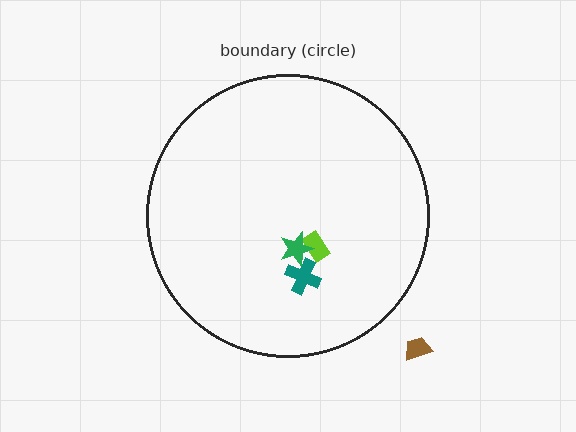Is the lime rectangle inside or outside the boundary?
Inside.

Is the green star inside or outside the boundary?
Inside.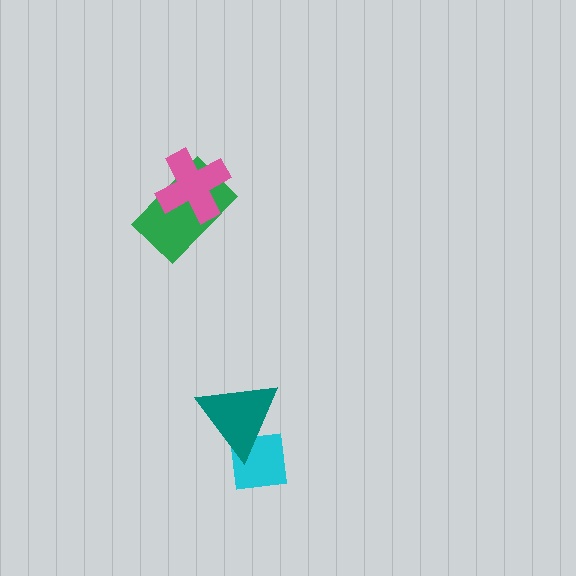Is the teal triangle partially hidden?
No, no other shape covers it.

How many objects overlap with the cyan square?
1 object overlaps with the cyan square.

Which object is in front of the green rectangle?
The pink cross is in front of the green rectangle.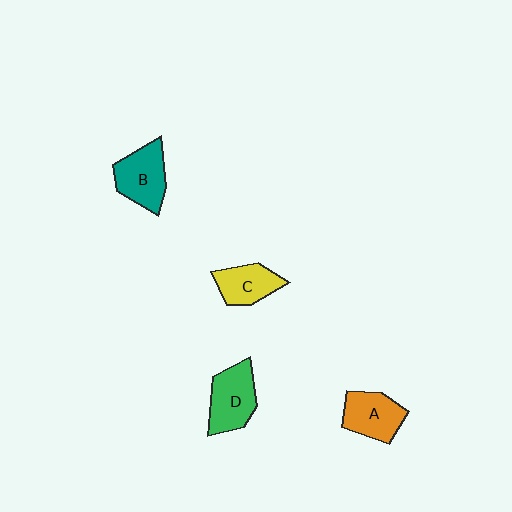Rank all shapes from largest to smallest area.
From largest to smallest: D (green), B (teal), A (orange), C (yellow).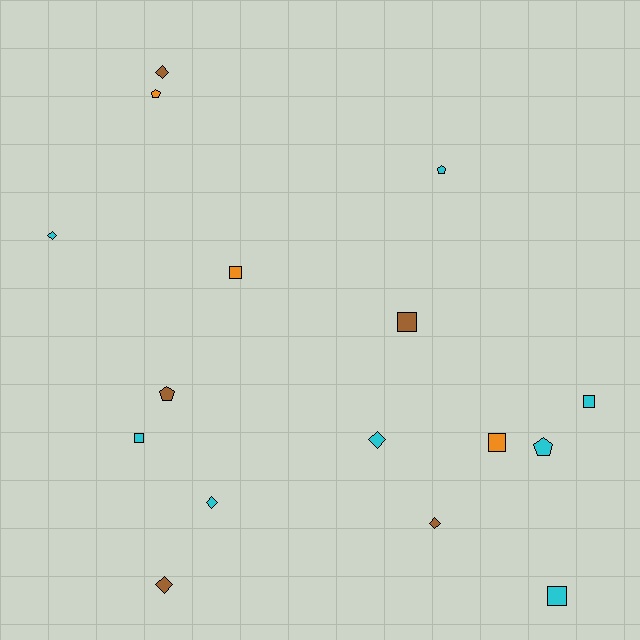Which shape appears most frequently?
Square, with 6 objects.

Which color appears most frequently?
Cyan, with 8 objects.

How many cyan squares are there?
There are 3 cyan squares.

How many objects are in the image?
There are 16 objects.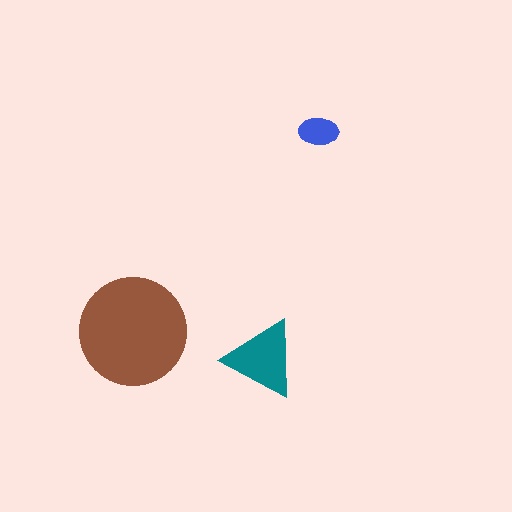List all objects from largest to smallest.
The brown circle, the teal triangle, the blue ellipse.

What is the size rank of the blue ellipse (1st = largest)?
3rd.